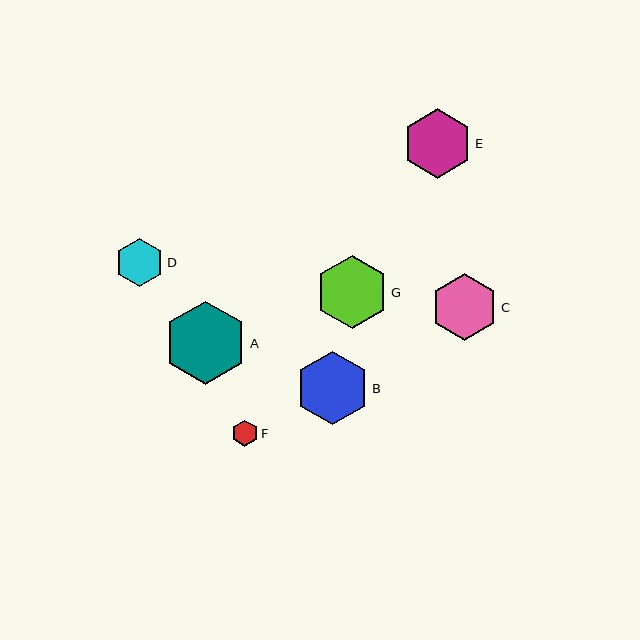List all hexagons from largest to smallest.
From largest to smallest: A, B, G, E, C, D, F.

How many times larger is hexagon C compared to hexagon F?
Hexagon C is approximately 2.6 times the size of hexagon F.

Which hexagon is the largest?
Hexagon A is the largest with a size of approximately 83 pixels.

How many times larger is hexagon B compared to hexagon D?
Hexagon B is approximately 1.5 times the size of hexagon D.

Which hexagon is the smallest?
Hexagon F is the smallest with a size of approximately 26 pixels.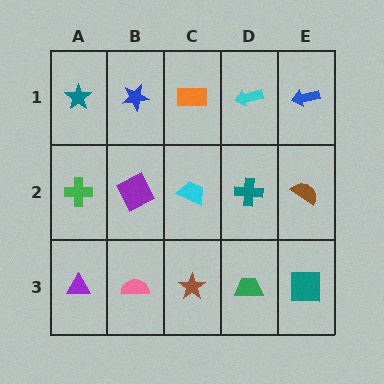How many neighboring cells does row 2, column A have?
3.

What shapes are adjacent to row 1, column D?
A teal cross (row 2, column D), an orange rectangle (row 1, column C), a blue arrow (row 1, column E).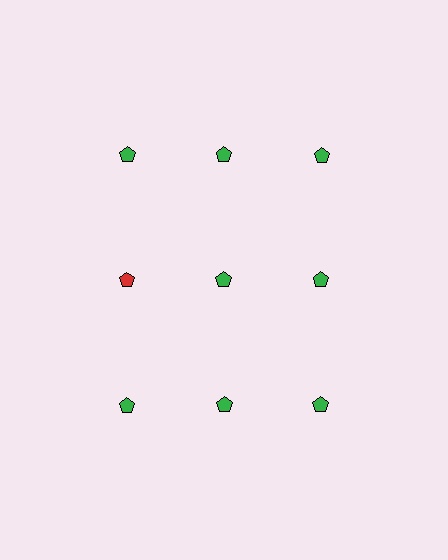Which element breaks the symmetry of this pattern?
The red pentagon in the second row, leftmost column breaks the symmetry. All other shapes are green pentagons.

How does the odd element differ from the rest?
It has a different color: red instead of green.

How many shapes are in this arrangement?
There are 9 shapes arranged in a grid pattern.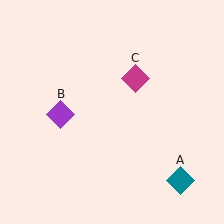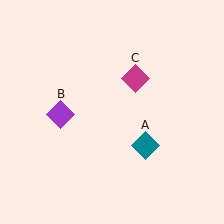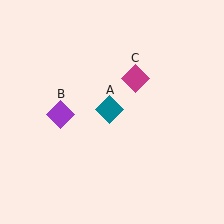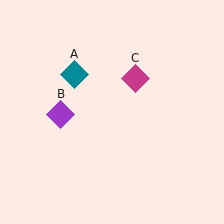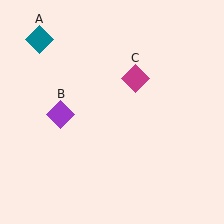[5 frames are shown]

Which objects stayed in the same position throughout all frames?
Purple diamond (object B) and magenta diamond (object C) remained stationary.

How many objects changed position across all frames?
1 object changed position: teal diamond (object A).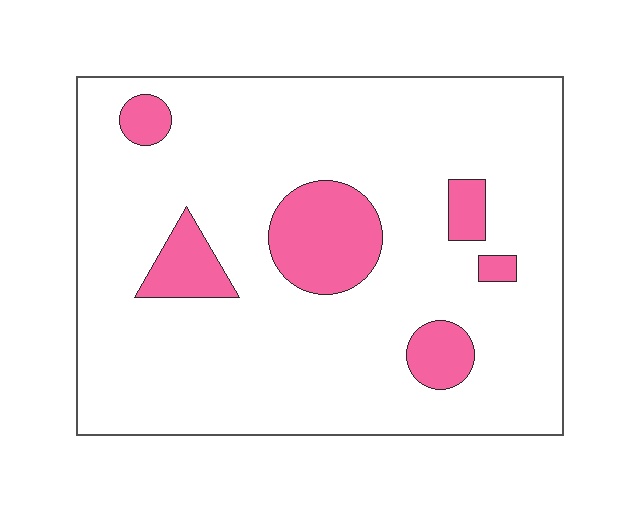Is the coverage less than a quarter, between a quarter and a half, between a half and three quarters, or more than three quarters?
Less than a quarter.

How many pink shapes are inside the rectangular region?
6.